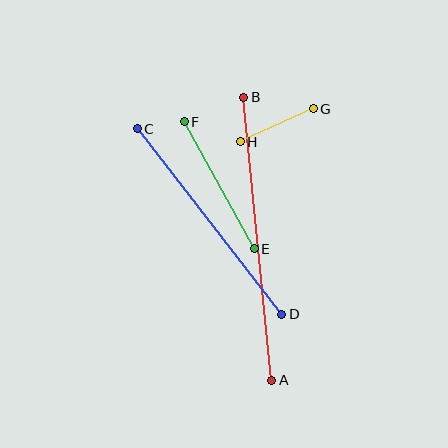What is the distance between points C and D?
The distance is approximately 235 pixels.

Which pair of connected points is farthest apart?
Points A and B are farthest apart.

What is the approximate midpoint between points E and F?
The midpoint is at approximately (219, 185) pixels.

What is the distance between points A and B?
The distance is approximately 284 pixels.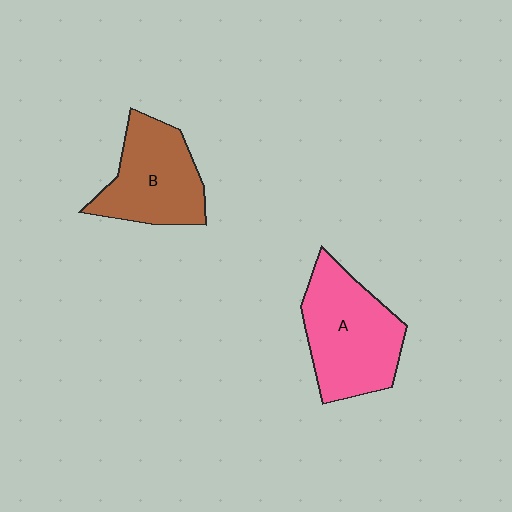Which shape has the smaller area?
Shape B (brown).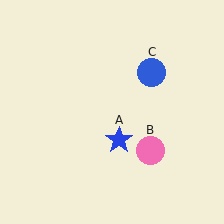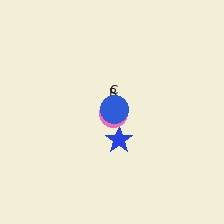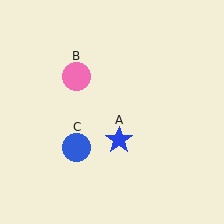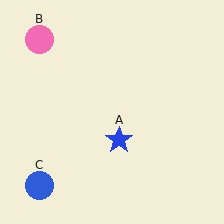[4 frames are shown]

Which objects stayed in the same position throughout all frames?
Blue star (object A) remained stationary.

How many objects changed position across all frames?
2 objects changed position: pink circle (object B), blue circle (object C).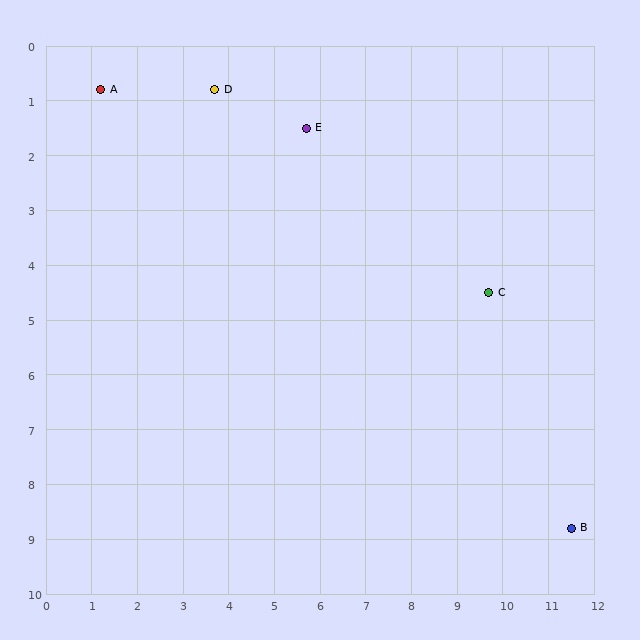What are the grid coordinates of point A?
Point A is at approximately (1.2, 0.8).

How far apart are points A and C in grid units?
Points A and C are about 9.3 grid units apart.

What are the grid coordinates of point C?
Point C is at approximately (9.7, 4.5).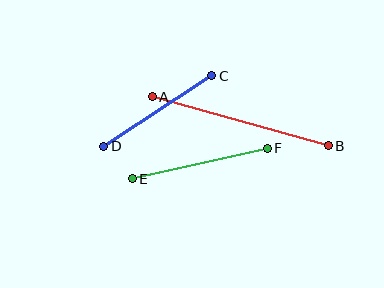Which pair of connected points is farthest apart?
Points A and B are farthest apart.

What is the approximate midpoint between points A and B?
The midpoint is at approximately (240, 121) pixels.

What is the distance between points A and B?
The distance is approximately 183 pixels.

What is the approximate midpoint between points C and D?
The midpoint is at approximately (158, 111) pixels.